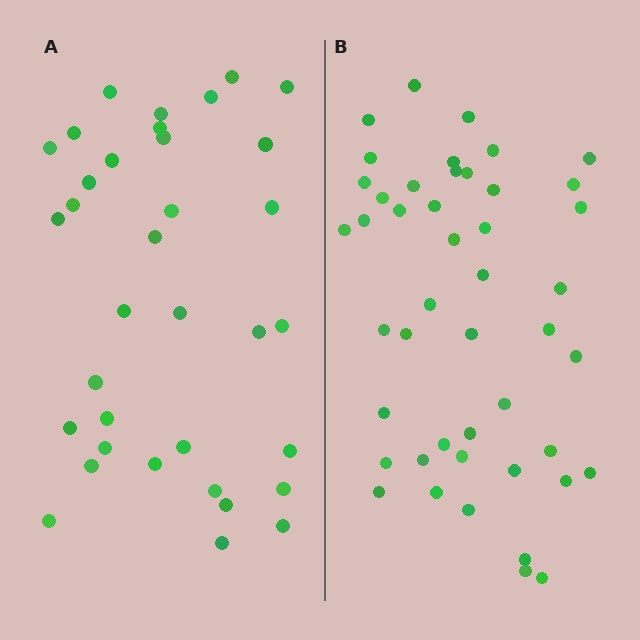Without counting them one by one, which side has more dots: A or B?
Region B (the right region) has more dots.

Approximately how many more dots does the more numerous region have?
Region B has roughly 12 or so more dots than region A.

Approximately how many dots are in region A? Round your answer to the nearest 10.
About 40 dots. (The exact count is 35, which rounds to 40.)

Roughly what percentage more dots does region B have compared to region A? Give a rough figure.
About 30% more.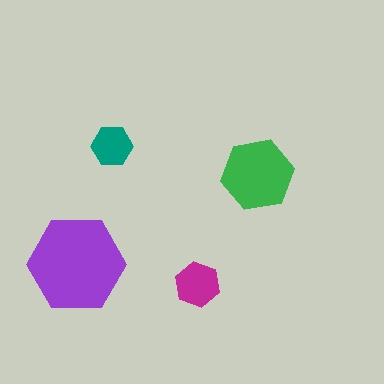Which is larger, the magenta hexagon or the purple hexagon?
The purple one.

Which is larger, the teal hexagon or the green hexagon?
The green one.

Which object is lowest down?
The magenta hexagon is bottommost.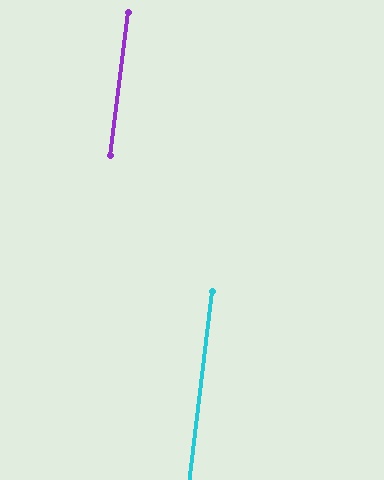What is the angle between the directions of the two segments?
Approximately 0 degrees.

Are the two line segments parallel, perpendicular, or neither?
Parallel — their directions differ by only 0.3°.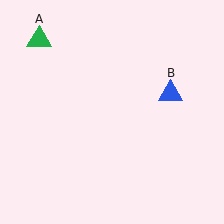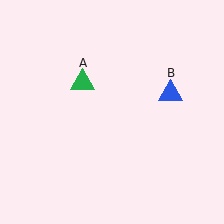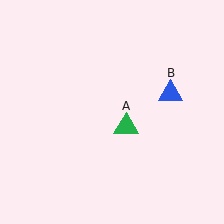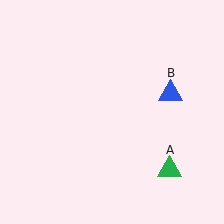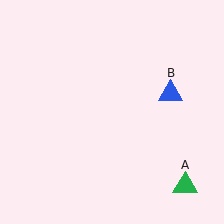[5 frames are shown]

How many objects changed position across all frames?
1 object changed position: green triangle (object A).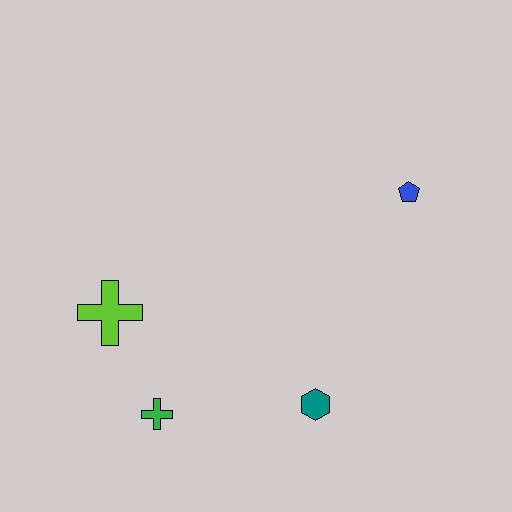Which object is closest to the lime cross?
The green cross is closest to the lime cross.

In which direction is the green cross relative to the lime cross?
The green cross is below the lime cross.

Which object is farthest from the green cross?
The blue pentagon is farthest from the green cross.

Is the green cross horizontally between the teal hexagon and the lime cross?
Yes